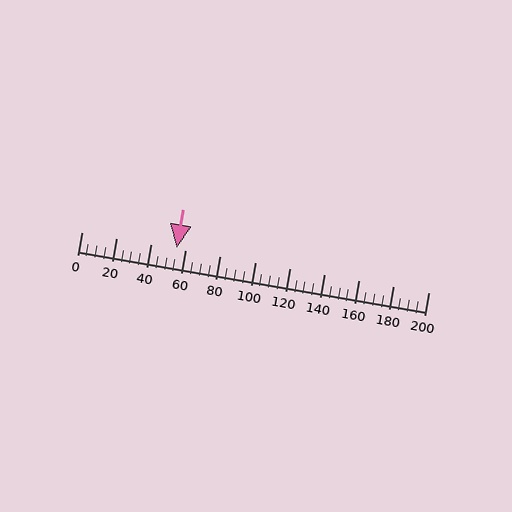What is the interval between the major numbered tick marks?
The major tick marks are spaced 20 units apart.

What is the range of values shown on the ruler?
The ruler shows values from 0 to 200.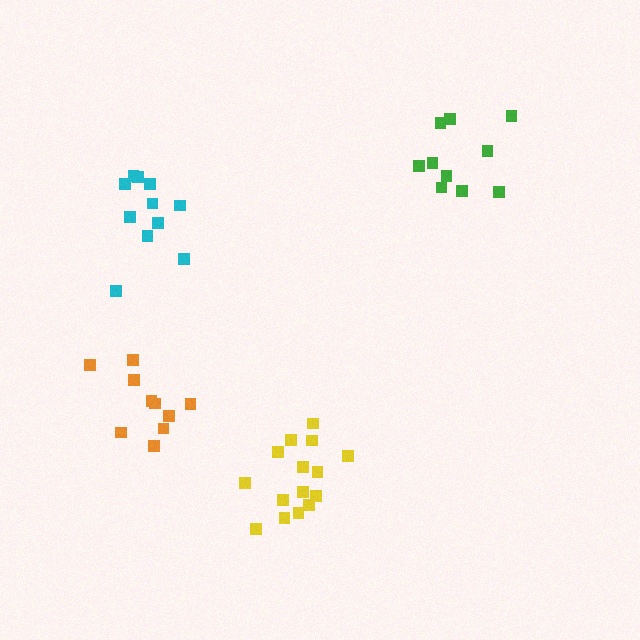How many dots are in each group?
Group 1: 10 dots, Group 2: 15 dots, Group 3: 10 dots, Group 4: 11 dots (46 total).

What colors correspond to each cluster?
The clusters are colored: orange, yellow, green, cyan.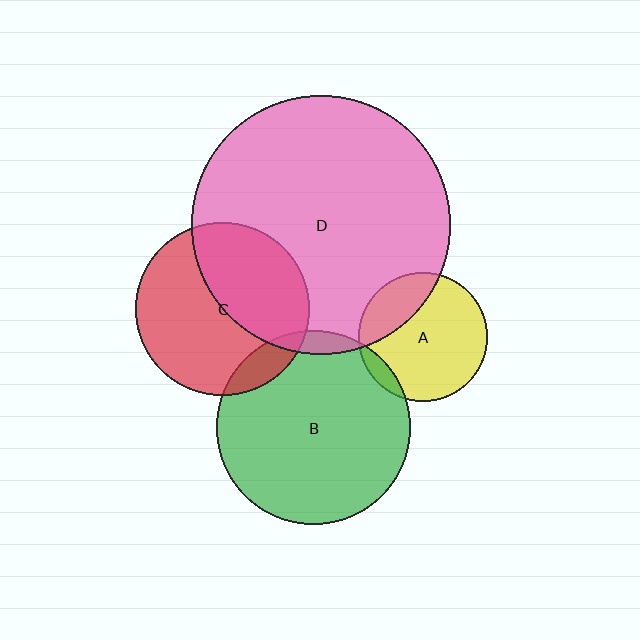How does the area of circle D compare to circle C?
Approximately 2.2 times.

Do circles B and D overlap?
Yes.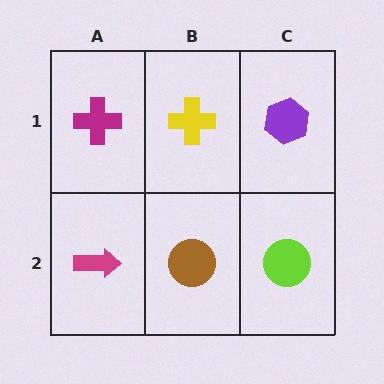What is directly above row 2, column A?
A magenta cross.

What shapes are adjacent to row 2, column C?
A purple hexagon (row 1, column C), a brown circle (row 2, column B).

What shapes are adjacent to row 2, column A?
A magenta cross (row 1, column A), a brown circle (row 2, column B).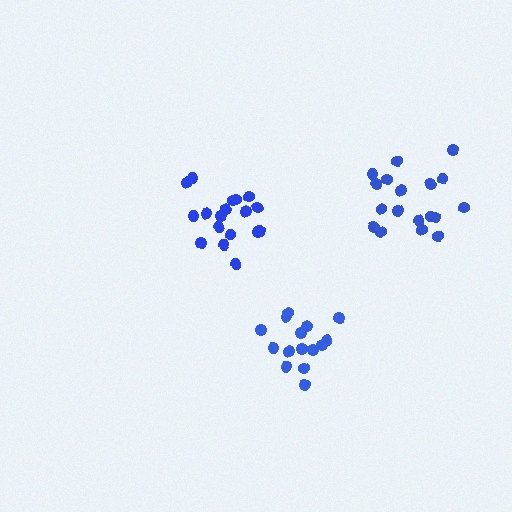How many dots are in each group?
Group 1: 18 dots, Group 2: 15 dots, Group 3: 18 dots (51 total).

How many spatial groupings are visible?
There are 3 spatial groupings.